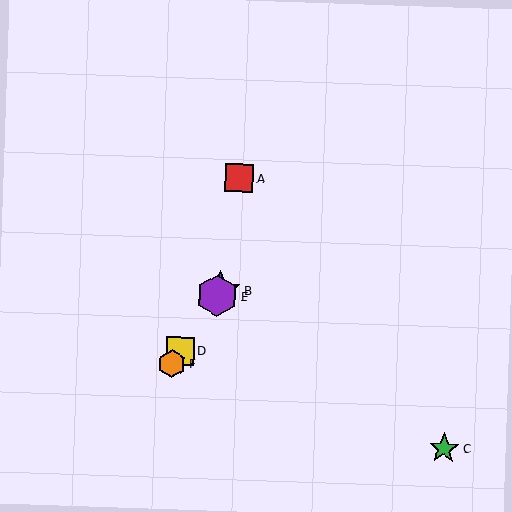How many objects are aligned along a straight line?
4 objects (B, D, E, F) are aligned along a straight line.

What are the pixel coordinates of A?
Object A is at (239, 178).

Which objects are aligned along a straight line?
Objects B, D, E, F are aligned along a straight line.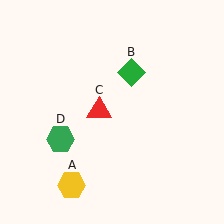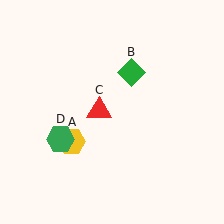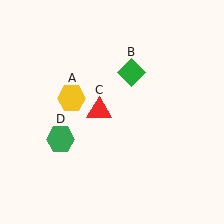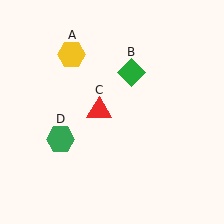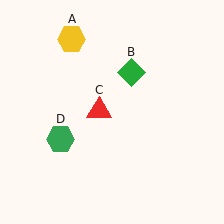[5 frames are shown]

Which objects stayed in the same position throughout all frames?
Green diamond (object B) and red triangle (object C) and green hexagon (object D) remained stationary.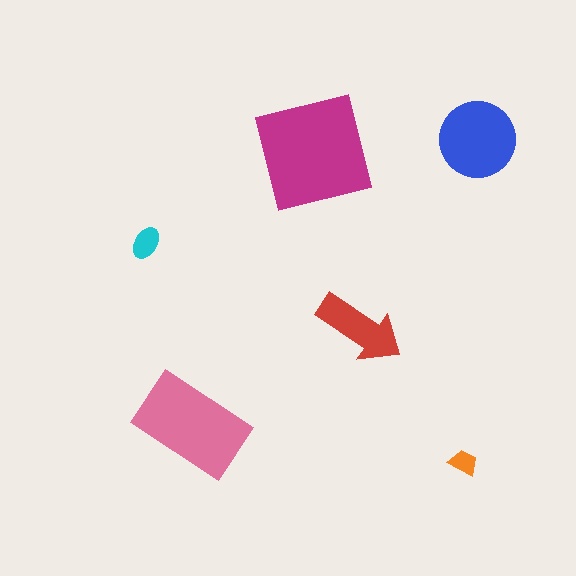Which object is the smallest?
The orange trapezoid.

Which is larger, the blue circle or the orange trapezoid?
The blue circle.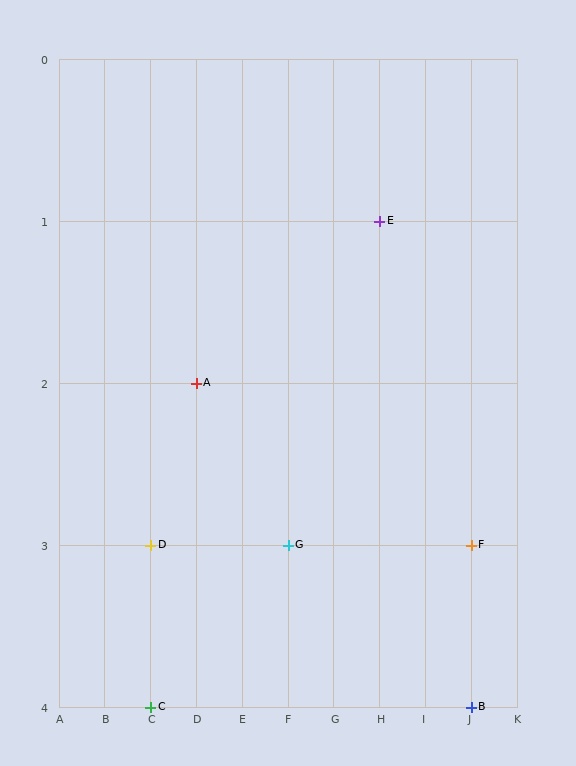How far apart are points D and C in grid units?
Points D and C are 1 row apart.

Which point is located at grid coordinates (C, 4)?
Point C is at (C, 4).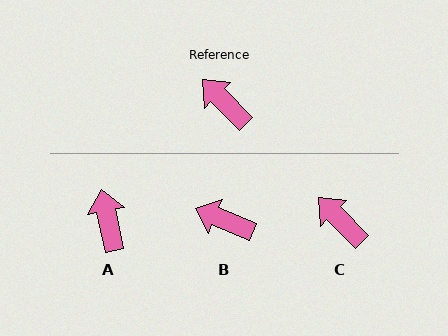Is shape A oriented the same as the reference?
No, it is off by about 33 degrees.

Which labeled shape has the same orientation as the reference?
C.